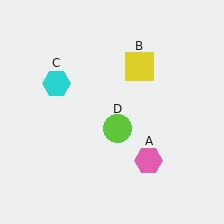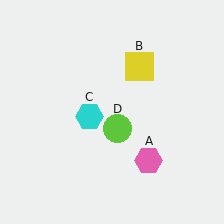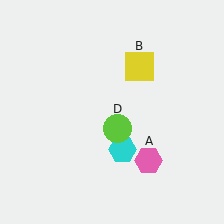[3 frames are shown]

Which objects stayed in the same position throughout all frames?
Pink hexagon (object A) and yellow square (object B) and lime circle (object D) remained stationary.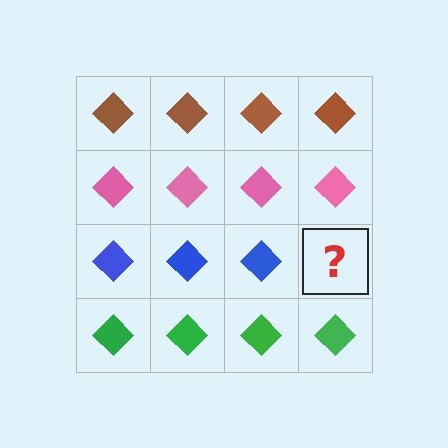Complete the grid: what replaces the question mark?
The question mark should be replaced with a blue diamond.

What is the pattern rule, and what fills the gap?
The rule is that each row has a consistent color. The gap should be filled with a blue diamond.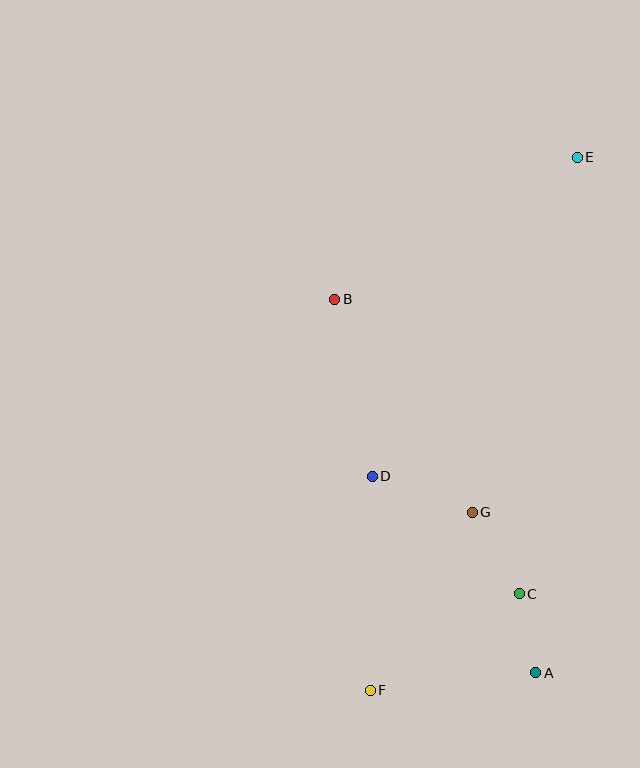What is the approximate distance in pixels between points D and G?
The distance between D and G is approximately 106 pixels.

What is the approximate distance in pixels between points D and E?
The distance between D and E is approximately 379 pixels.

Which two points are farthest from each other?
Points E and F are farthest from each other.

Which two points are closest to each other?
Points A and C are closest to each other.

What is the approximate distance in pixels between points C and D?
The distance between C and D is approximately 188 pixels.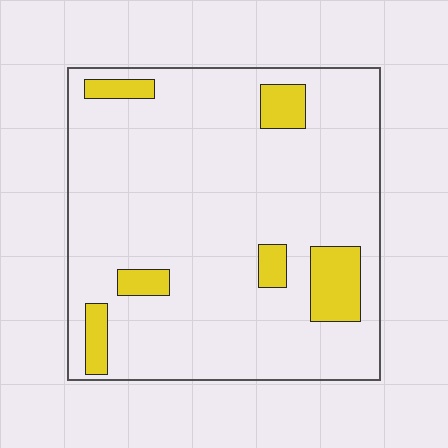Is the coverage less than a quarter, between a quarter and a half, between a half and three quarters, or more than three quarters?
Less than a quarter.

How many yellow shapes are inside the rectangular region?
6.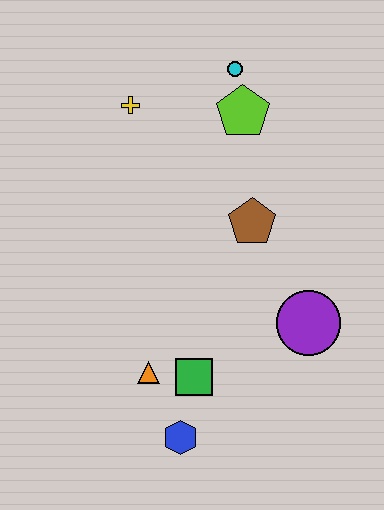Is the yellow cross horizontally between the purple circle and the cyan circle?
No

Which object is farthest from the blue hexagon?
The cyan circle is farthest from the blue hexagon.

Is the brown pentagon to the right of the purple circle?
No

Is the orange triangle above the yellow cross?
No